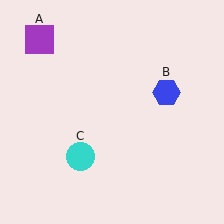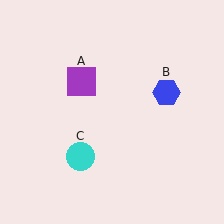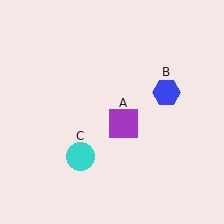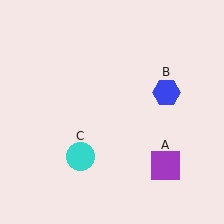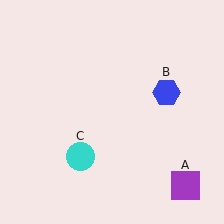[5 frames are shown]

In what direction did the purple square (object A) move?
The purple square (object A) moved down and to the right.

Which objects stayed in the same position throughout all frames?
Blue hexagon (object B) and cyan circle (object C) remained stationary.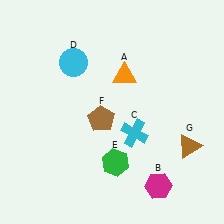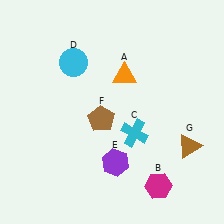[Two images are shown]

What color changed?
The hexagon (E) changed from green in Image 1 to purple in Image 2.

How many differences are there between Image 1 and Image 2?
There is 1 difference between the two images.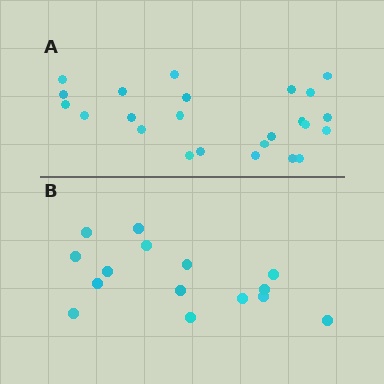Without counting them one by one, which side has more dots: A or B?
Region A (the top region) has more dots.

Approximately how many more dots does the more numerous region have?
Region A has roughly 8 or so more dots than region B.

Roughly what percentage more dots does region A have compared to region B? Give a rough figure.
About 60% more.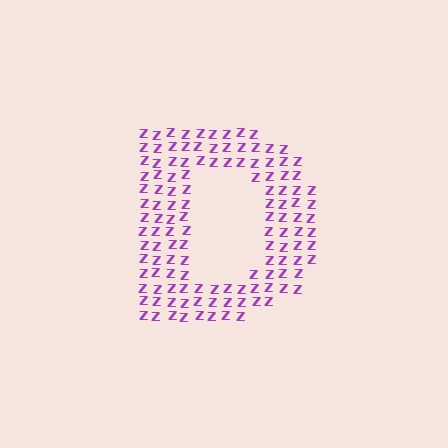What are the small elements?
The small elements are letter Z's.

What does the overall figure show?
The overall figure shows the letter D.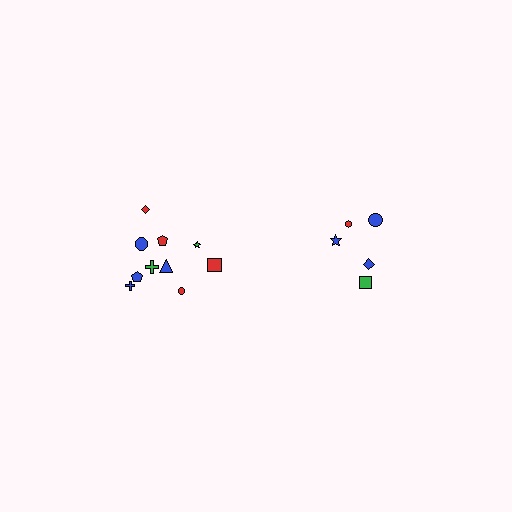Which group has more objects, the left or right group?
The left group.